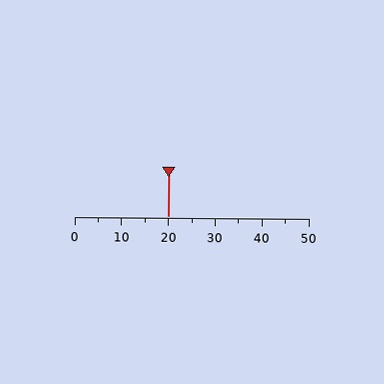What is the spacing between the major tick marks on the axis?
The major ticks are spaced 10 apart.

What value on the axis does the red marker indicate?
The marker indicates approximately 20.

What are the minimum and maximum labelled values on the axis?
The axis runs from 0 to 50.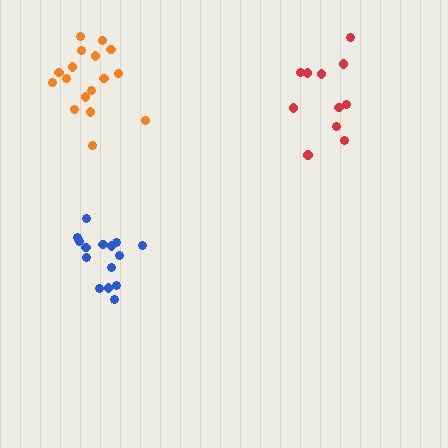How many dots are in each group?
Group 1: 11 dots, Group 2: 17 dots, Group 3: 15 dots (43 total).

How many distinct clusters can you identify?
There are 3 distinct clusters.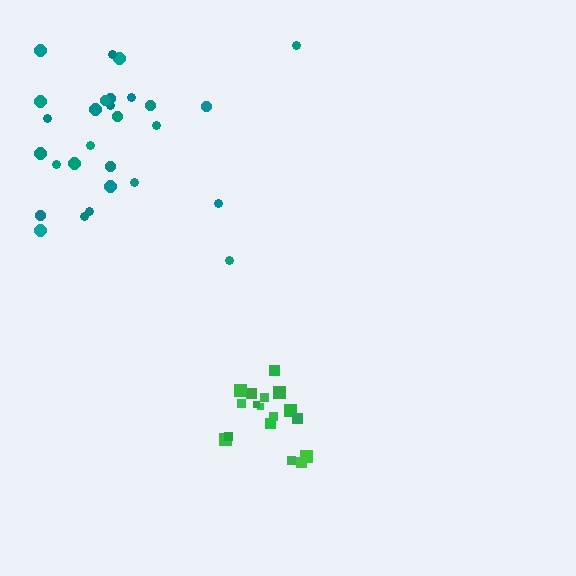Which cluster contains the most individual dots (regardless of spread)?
Teal (28).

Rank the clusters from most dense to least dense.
green, teal.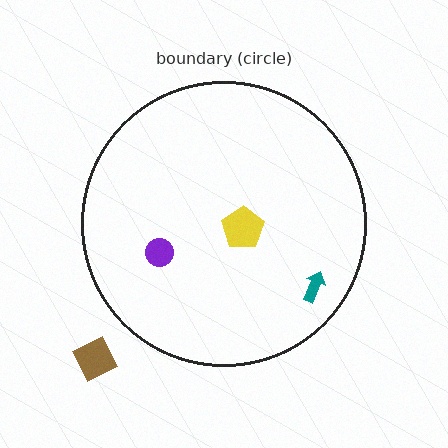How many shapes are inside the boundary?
3 inside, 1 outside.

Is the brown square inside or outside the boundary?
Outside.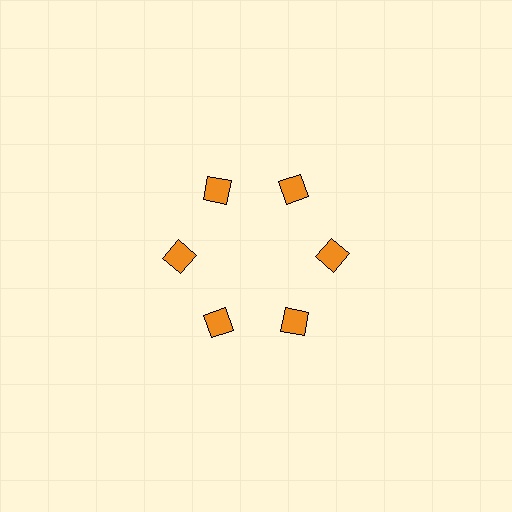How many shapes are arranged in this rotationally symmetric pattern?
There are 6 shapes, arranged in 6 groups of 1.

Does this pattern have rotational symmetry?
Yes, this pattern has 6-fold rotational symmetry. It looks the same after rotating 60 degrees around the center.